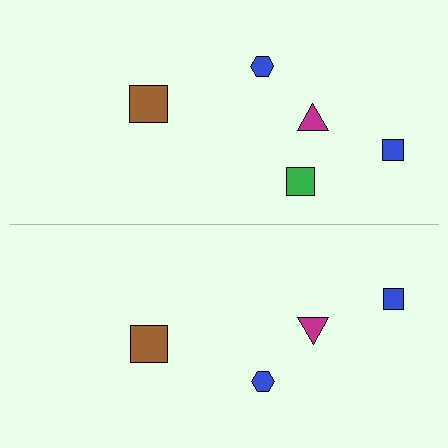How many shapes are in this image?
There are 9 shapes in this image.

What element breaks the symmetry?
A green square is missing from the bottom side.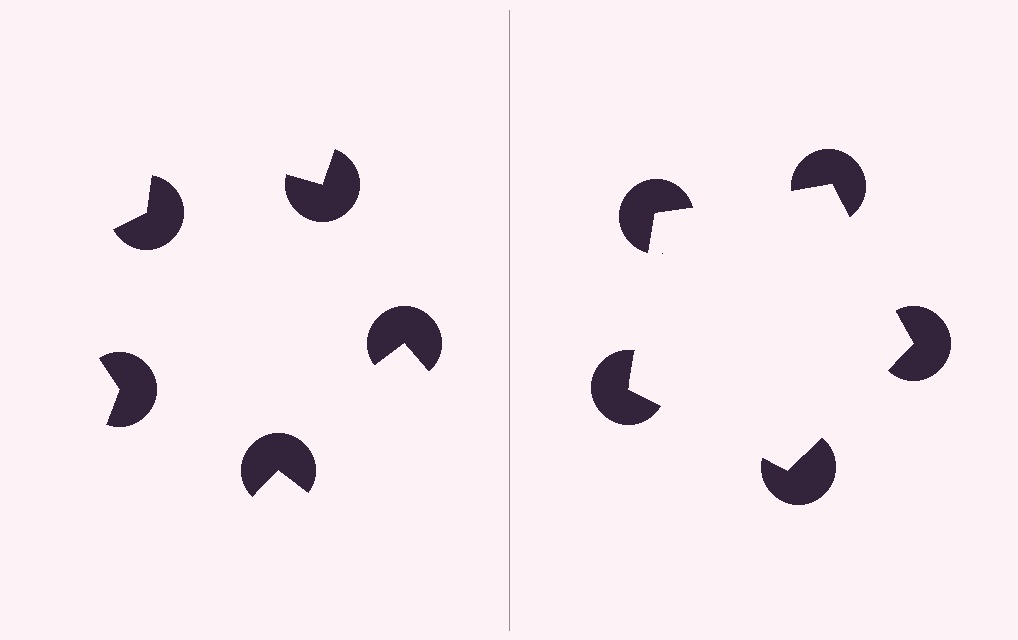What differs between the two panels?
The pac-man discs are positioned identically on both sides; only the wedge orientations differ. On the right they align to a pentagon; on the left they are misaligned.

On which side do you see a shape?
An illusory pentagon appears on the right side. On the left side the wedge cuts are rotated, so no coherent shape forms.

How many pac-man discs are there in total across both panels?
10 — 5 on each side.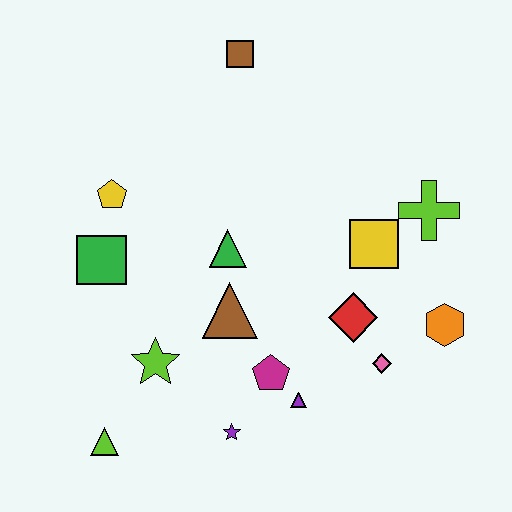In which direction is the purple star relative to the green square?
The purple star is below the green square.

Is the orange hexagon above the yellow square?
No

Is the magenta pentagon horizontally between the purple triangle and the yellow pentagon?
Yes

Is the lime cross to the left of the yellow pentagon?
No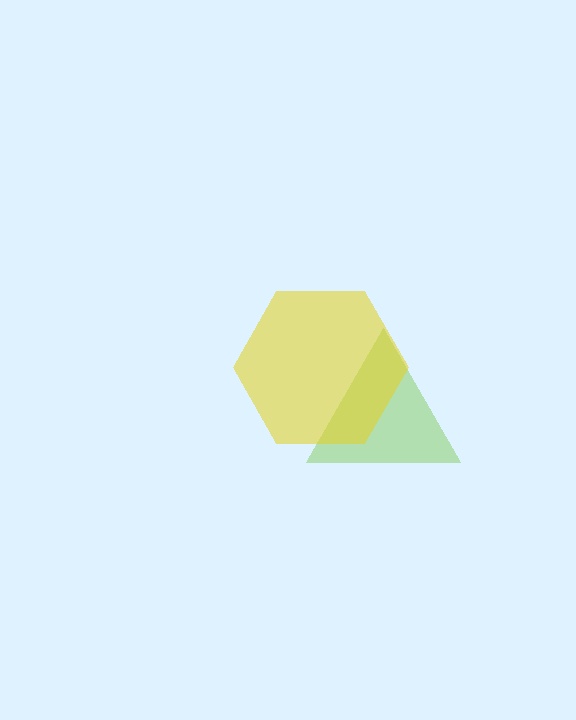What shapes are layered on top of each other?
The layered shapes are: a lime triangle, a yellow hexagon.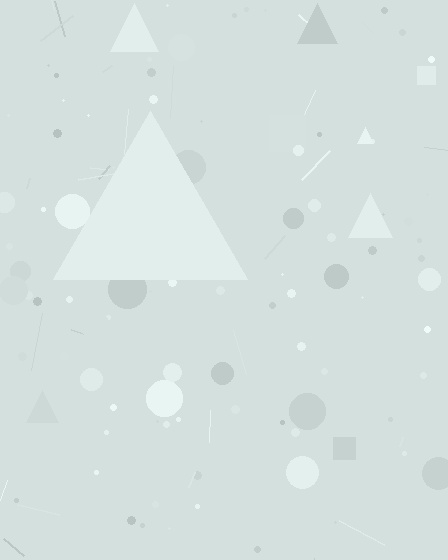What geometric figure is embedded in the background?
A triangle is embedded in the background.